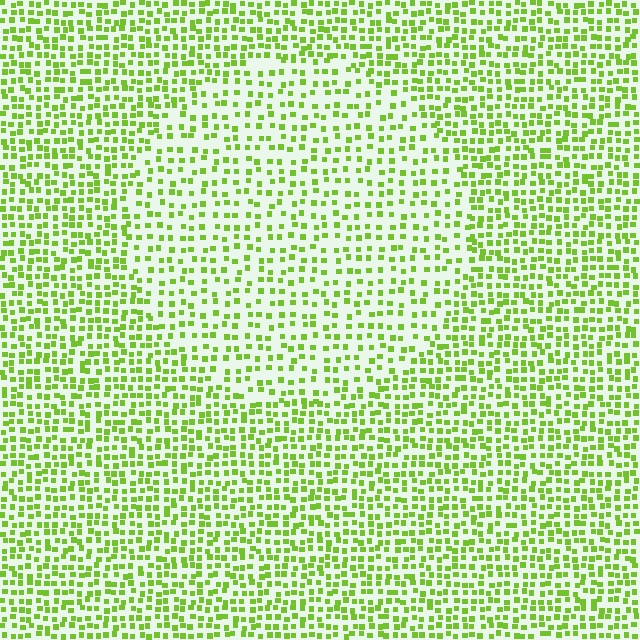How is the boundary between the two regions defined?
The boundary is defined by a change in element density (approximately 1.7x ratio). All elements are the same color, size, and shape.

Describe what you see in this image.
The image contains small lime elements arranged at two different densities. A circle-shaped region is visible where the elements are less densely packed than the surrounding area.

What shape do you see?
I see a circle.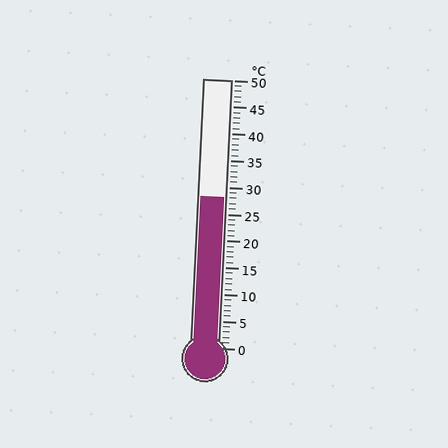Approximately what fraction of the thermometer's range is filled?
The thermometer is filled to approximately 55% of its range.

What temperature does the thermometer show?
The thermometer shows approximately 28°C.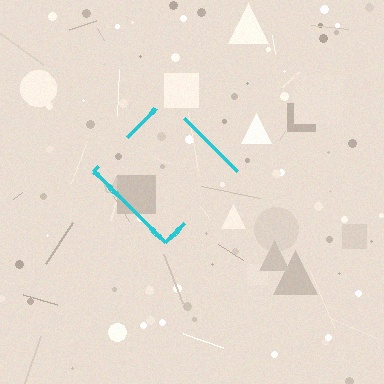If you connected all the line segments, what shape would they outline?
They would outline a diamond.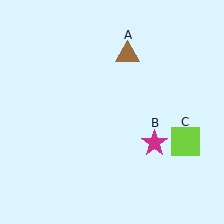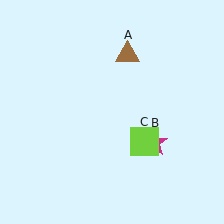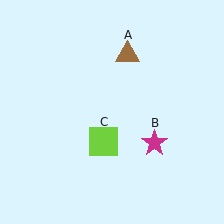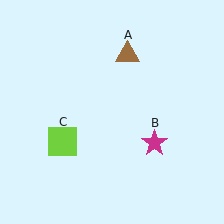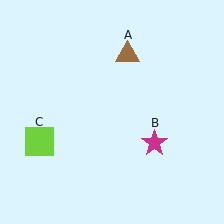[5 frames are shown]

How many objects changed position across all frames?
1 object changed position: lime square (object C).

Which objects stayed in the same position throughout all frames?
Brown triangle (object A) and magenta star (object B) remained stationary.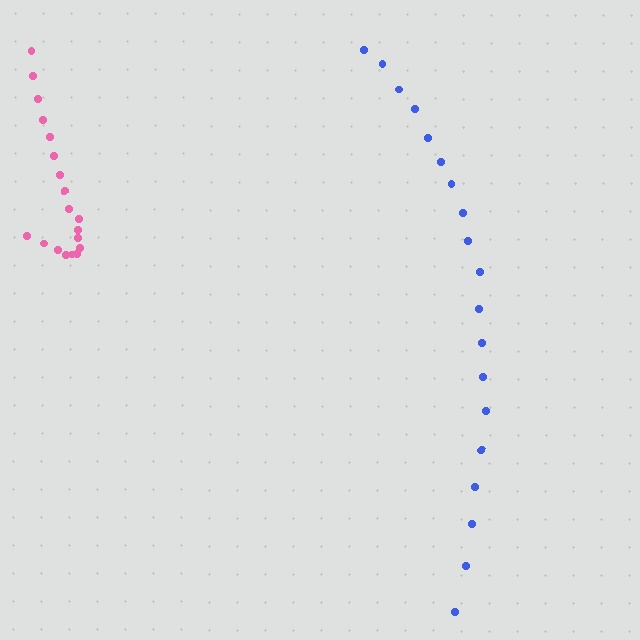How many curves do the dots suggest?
There are 2 distinct paths.